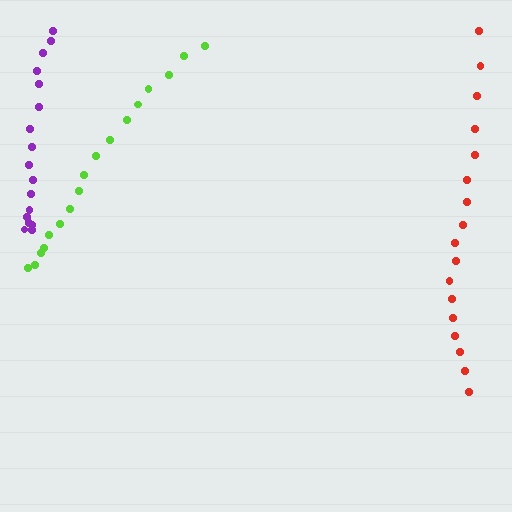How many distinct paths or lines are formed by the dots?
There are 3 distinct paths.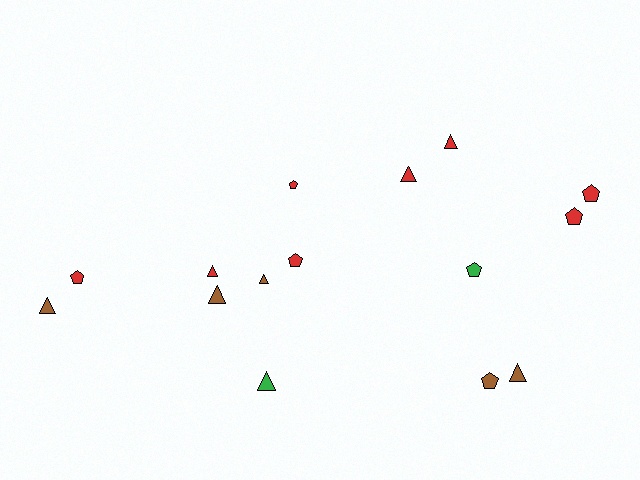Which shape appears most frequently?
Triangle, with 8 objects.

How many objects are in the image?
There are 15 objects.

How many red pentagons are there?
There are 5 red pentagons.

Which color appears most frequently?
Red, with 8 objects.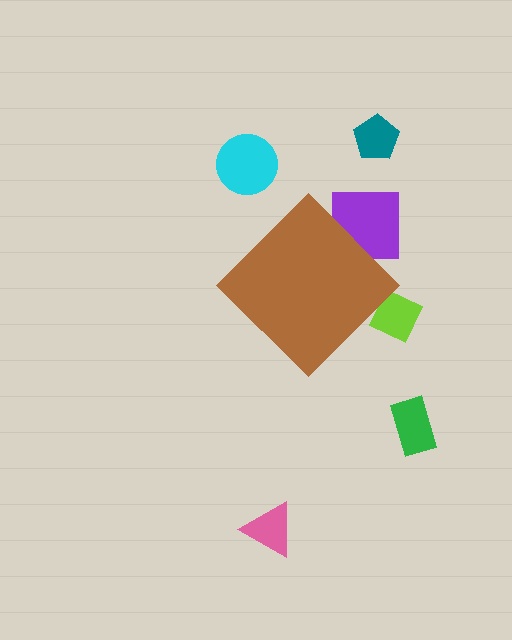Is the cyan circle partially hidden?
No, the cyan circle is fully visible.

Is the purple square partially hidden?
Yes, the purple square is partially hidden behind the brown diamond.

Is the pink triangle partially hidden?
No, the pink triangle is fully visible.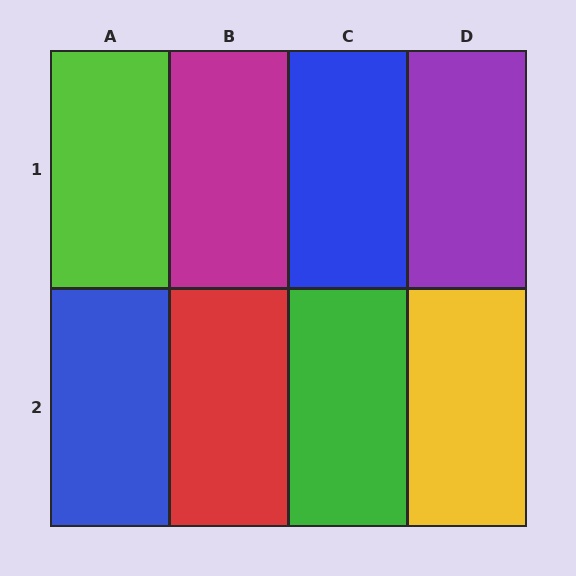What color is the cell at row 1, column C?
Blue.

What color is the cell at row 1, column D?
Purple.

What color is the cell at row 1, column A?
Lime.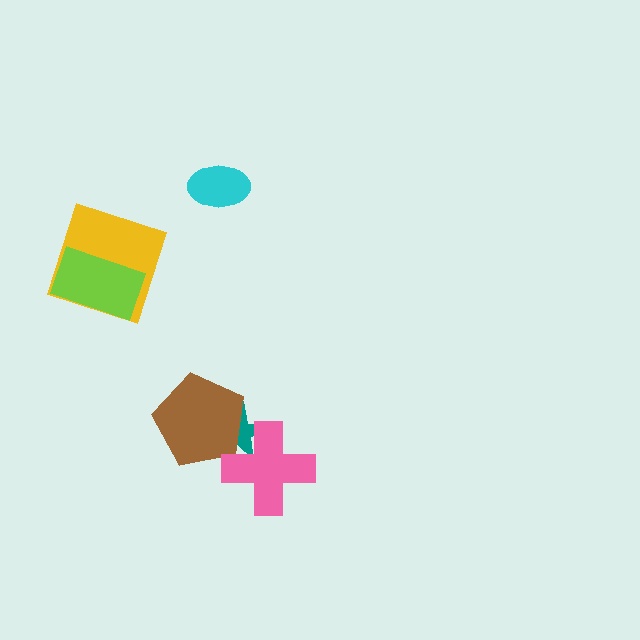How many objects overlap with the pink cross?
2 objects overlap with the pink cross.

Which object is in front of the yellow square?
The lime rectangle is in front of the yellow square.